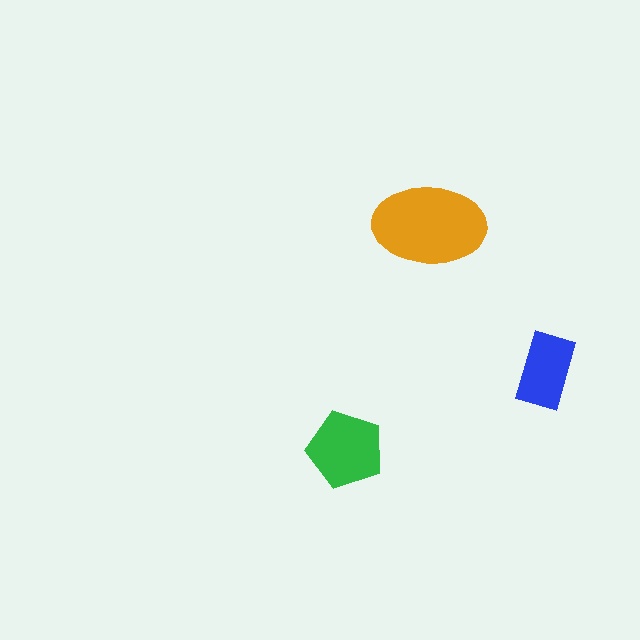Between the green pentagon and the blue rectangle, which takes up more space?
The green pentagon.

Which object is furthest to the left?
The green pentagon is leftmost.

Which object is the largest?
The orange ellipse.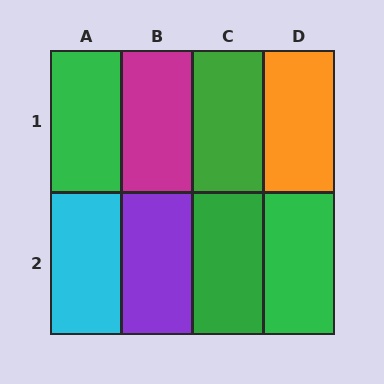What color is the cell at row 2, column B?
Purple.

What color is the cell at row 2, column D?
Green.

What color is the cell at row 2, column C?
Green.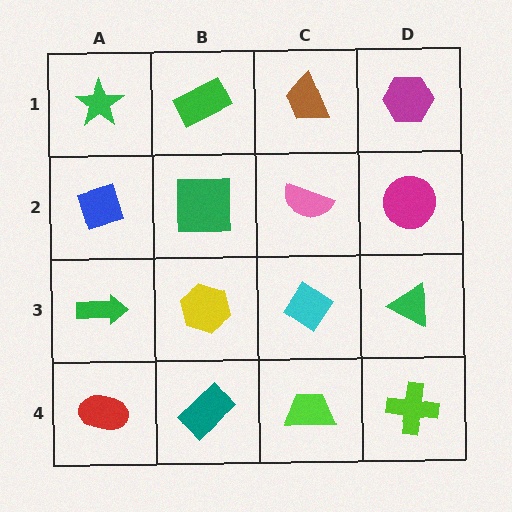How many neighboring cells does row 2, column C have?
4.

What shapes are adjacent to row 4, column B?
A yellow hexagon (row 3, column B), a red ellipse (row 4, column A), a lime trapezoid (row 4, column C).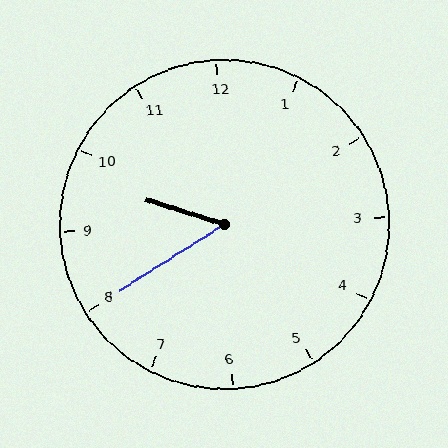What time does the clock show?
9:40.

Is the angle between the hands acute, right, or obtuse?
It is acute.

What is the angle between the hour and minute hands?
Approximately 50 degrees.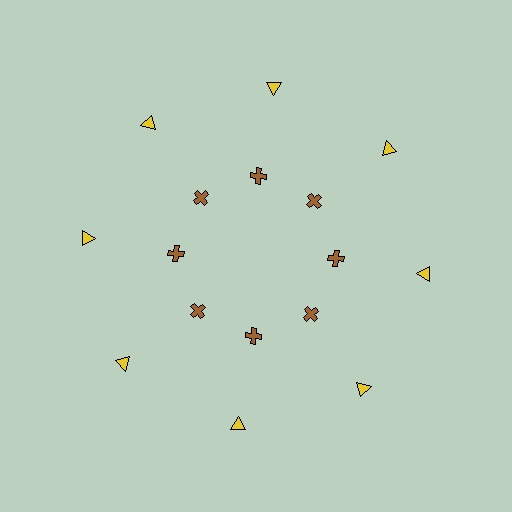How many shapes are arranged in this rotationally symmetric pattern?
There are 16 shapes, arranged in 8 groups of 2.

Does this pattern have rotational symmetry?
Yes, this pattern has 8-fold rotational symmetry. It looks the same after rotating 45 degrees around the center.